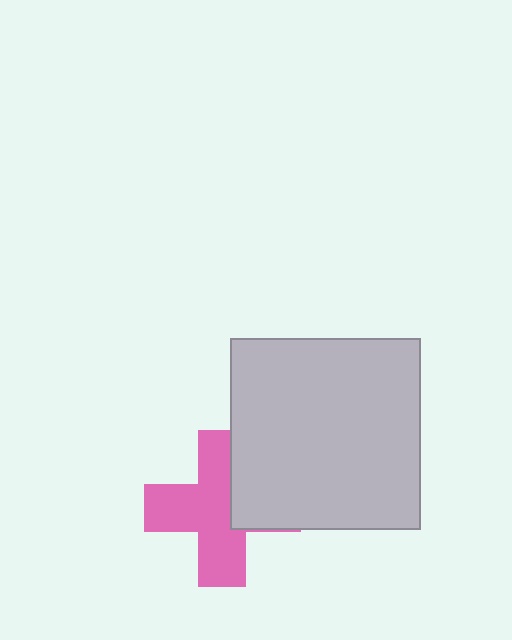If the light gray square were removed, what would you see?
You would see the complete pink cross.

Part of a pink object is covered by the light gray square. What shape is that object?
It is a cross.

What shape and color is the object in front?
The object in front is a light gray square.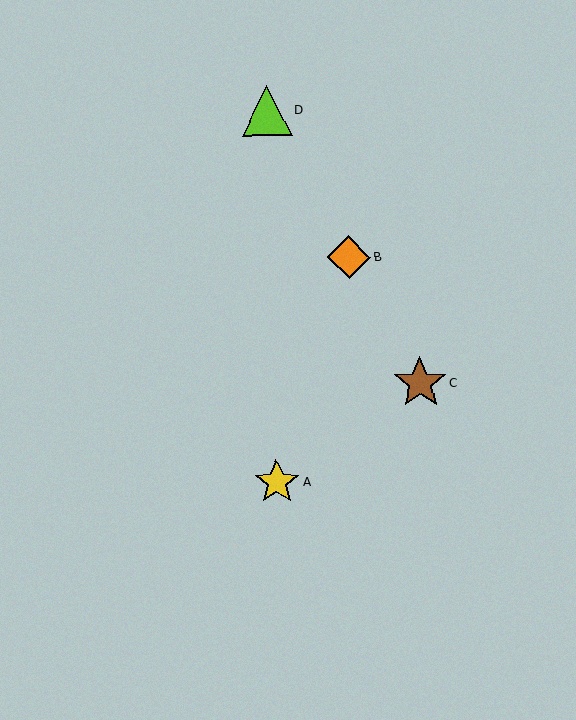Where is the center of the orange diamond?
The center of the orange diamond is at (349, 257).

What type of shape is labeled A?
Shape A is a yellow star.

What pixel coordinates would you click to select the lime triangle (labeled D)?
Click at (266, 111) to select the lime triangle D.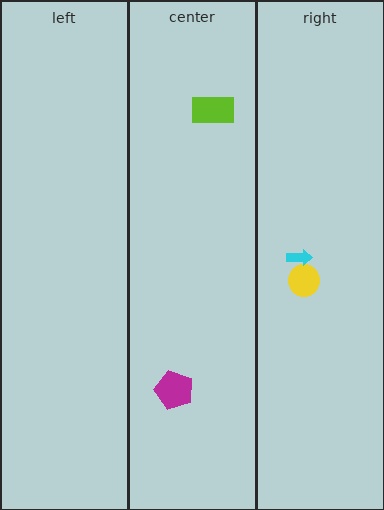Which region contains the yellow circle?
The right region.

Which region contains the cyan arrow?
The right region.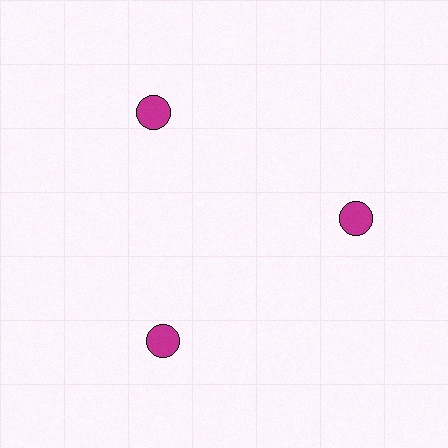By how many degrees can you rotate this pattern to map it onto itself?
The pattern maps onto itself every 120 degrees of rotation.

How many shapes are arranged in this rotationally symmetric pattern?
There are 3 shapes, arranged in 3 groups of 1.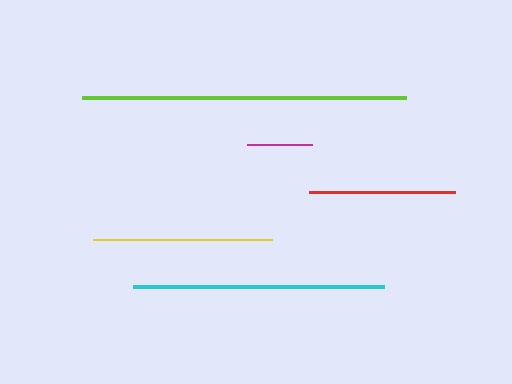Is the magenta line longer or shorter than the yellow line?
The yellow line is longer than the magenta line.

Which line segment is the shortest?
The magenta line is the shortest at approximately 65 pixels.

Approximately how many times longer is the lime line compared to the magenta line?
The lime line is approximately 5.0 times the length of the magenta line.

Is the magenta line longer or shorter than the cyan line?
The cyan line is longer than the magenta line.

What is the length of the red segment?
The red segment is approximately 146 pixels long.